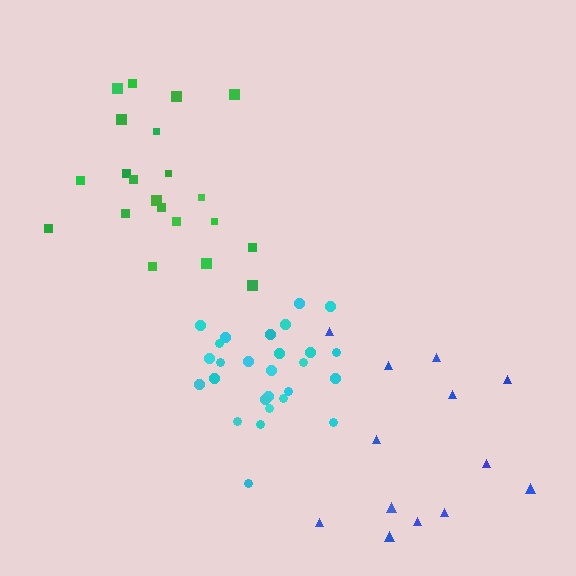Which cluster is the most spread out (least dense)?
Blue.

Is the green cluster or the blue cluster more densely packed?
Green.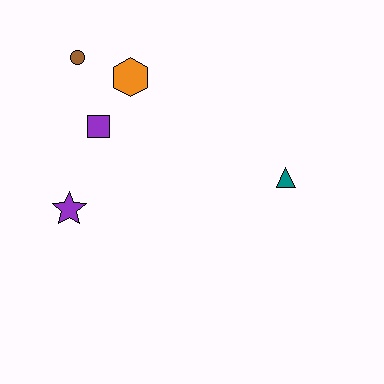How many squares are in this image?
There is 1 square.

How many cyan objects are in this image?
There are no cyan objects.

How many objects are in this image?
There are 5 objects.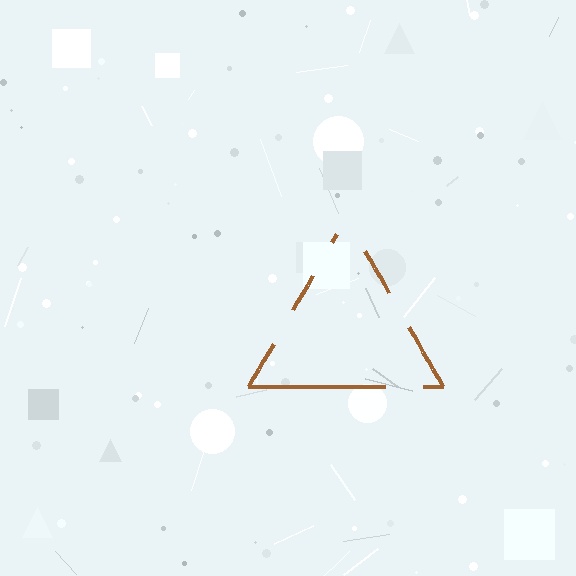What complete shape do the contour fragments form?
The contour fragments form a triangle.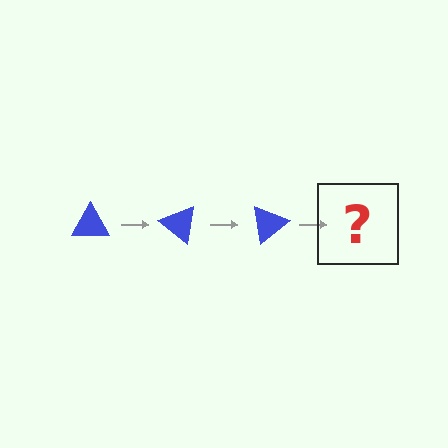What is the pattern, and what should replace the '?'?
The pattern is that the triangle rotates 40 degrees each step. The '?' should be a blue triangle rotated 120 degrees.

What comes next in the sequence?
The next element should be a blue triangle rotated 120 degrees.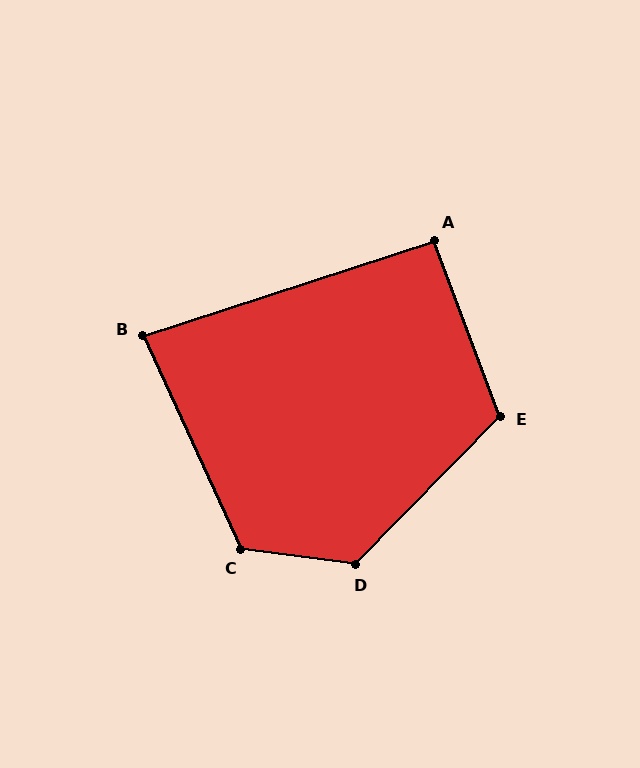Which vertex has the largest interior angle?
D, at approximately 127 degrees.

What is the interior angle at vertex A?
Approximately 93 degrees (approximately right).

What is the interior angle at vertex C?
Approximately 122 degrees (obtuse).